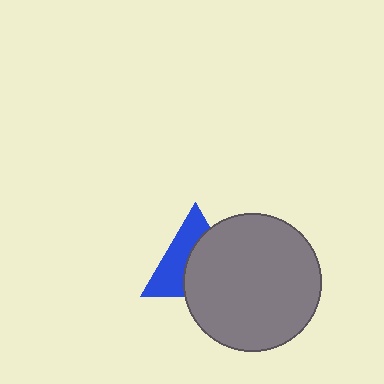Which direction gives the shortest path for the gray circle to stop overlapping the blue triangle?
Moving right gives the shortest separation.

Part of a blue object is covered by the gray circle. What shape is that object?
It is a triangle.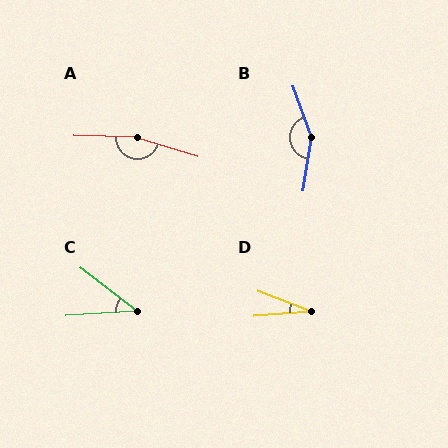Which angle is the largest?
A, at approximately 165 degrees.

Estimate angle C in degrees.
Approximately 41 degrees.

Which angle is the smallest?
D, at approximately 26 degrees.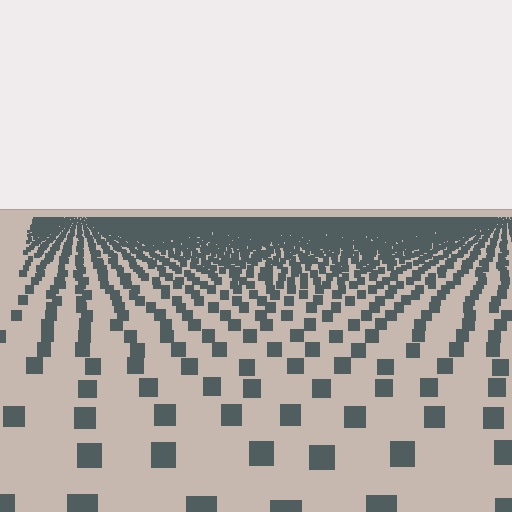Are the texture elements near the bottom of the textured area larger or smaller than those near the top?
Larger. Near the bottom, elements are closer to the viewer and appear at a bigger on-screen size.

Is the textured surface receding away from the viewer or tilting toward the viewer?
The surface is receding away from the viewer. Texture elements get smaller and denser toward the top.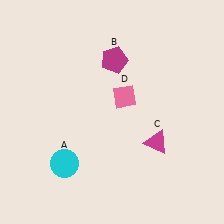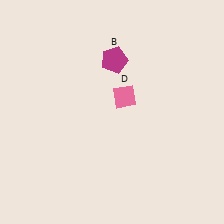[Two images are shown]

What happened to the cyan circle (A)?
The cyan circle (A) was removed in Image 2. It was in the bottom-left area of Image 1.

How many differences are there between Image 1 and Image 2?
There are 2 differences between the two images.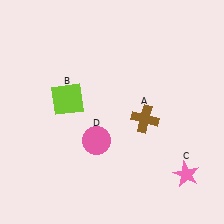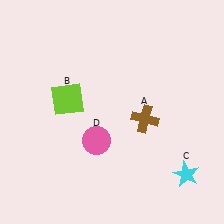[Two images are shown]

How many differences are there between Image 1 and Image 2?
There is 1 difference between the two images.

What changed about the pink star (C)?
In Image 1, C is pink. In Image 2, it changed to cyan.